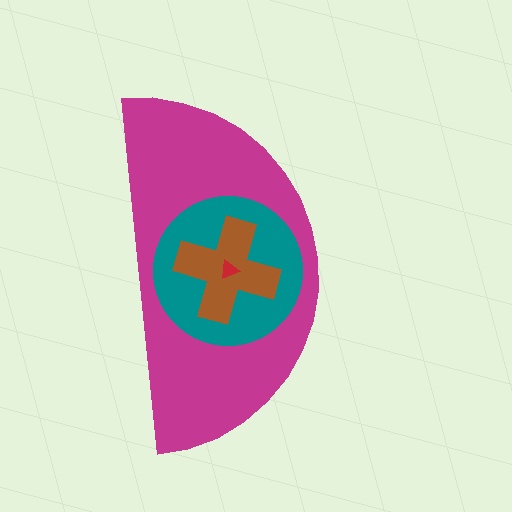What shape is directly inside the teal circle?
The brown cross.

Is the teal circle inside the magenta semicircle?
Yes.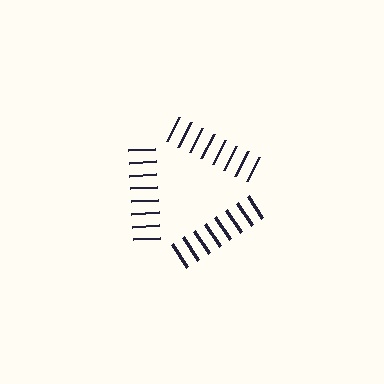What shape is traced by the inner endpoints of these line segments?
An illusory triangle — the line segments terminate on its edges but no continuous stroke is drawn.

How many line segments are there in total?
24 — 8 along each of the 3 edges.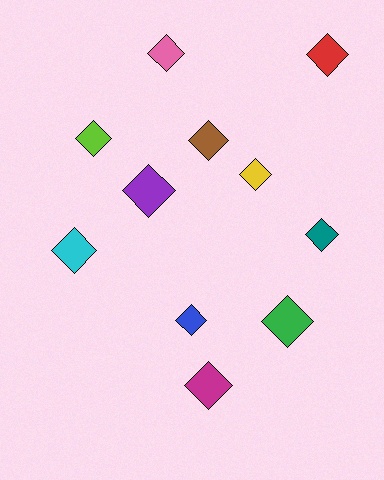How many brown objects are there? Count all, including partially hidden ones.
There is 1 brown object.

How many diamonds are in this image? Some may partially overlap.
There are 11 diamonds.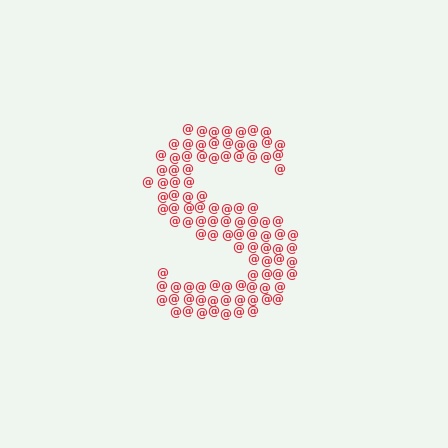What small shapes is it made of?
It is made of small at signs.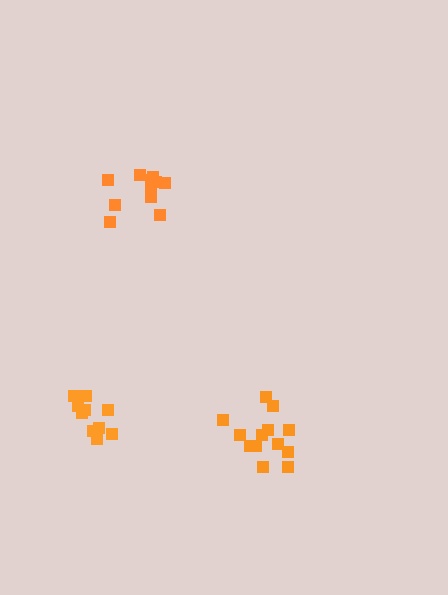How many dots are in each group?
Group 1: 11 dots, Group 2: 13 dots, Group 3: 10 dots (34 total).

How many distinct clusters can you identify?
There are 3 distinct clusters.